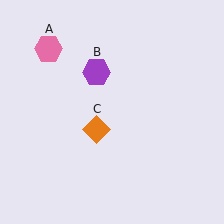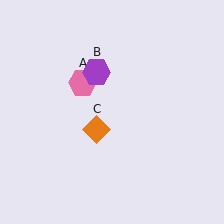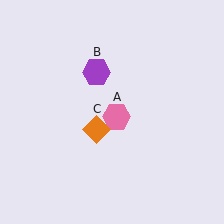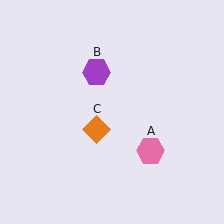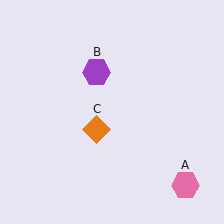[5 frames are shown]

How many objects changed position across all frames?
1 object changed position: pink hexagon (object A).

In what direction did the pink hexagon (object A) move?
The pink hexagon (object A) moved down and to the right.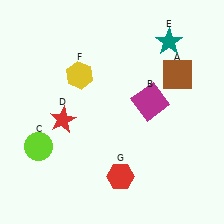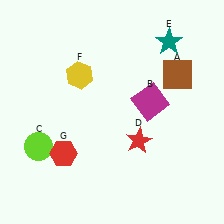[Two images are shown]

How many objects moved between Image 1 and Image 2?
2 objects moved between the two images.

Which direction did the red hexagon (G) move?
The red hexagon (G) moved left.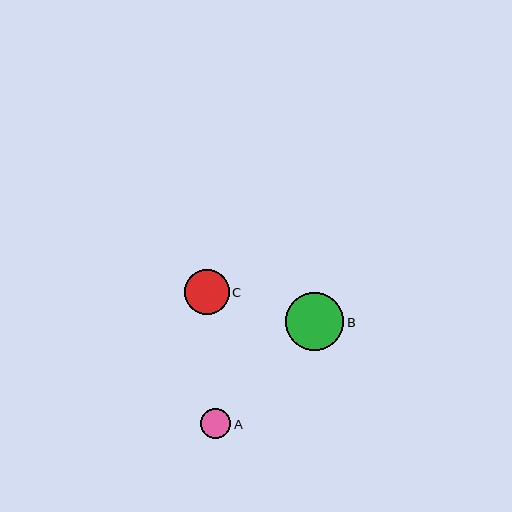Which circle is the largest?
Circle B is the largest with a size of approximately 58 pixels.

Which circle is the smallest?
Circle A is the smallest with a size of approximately 30 pixels.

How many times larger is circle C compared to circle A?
Circle C is approximately 1.5 times the size of circle A.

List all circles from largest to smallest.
From largest to smallest: B, C, A.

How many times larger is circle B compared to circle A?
Circle B is approximately 1.9 times the size of circle A.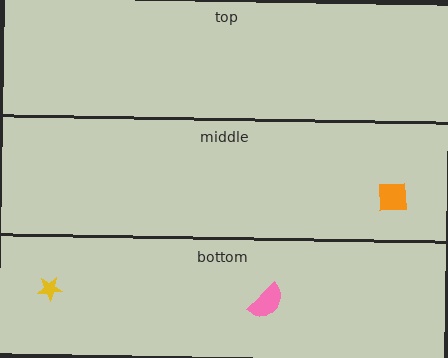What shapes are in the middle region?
The orange square.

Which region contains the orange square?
The middle region.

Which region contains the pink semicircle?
The bottom region.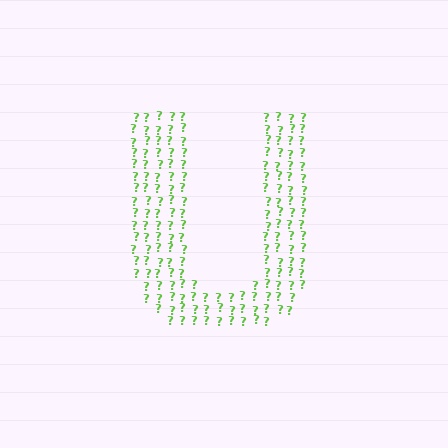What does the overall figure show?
The overall figure shows the letter U.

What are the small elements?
The small elements are question marks.